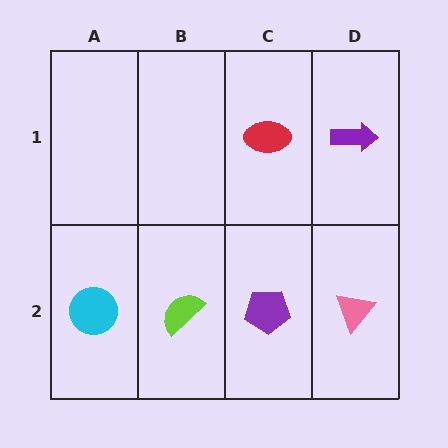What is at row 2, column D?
A pink triangle.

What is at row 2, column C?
A purple pentagon.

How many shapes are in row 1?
2 shapes.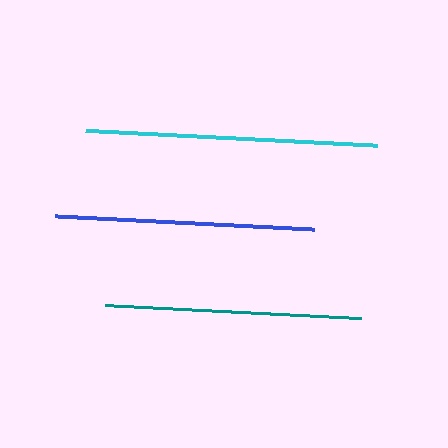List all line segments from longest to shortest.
From longest to shortest: cyan, blue, teal.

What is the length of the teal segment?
The teal segment is approximately 258 pixels long.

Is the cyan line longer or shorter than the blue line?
The cyan line is longer than the blue line.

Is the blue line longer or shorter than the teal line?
The blue line is longer than the teal line.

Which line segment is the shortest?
The teal line is the shortest at approximately 258 pixels.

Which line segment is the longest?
The cyan line is the longest at approximately 292 pixels.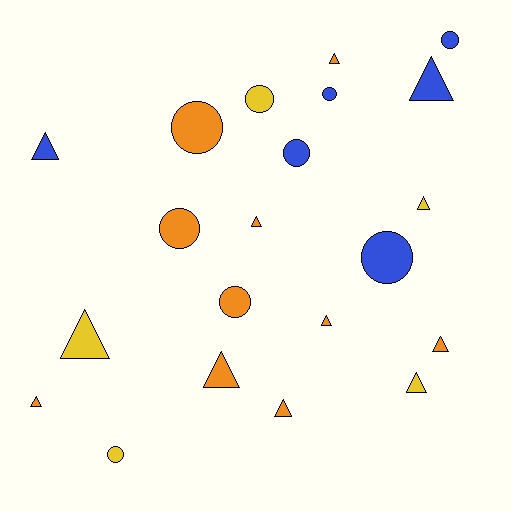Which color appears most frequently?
Orange, with 10 objects.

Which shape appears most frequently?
Triangle, with 12 objects.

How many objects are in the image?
There are 21 objects.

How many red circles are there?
There are no red circles.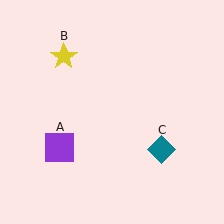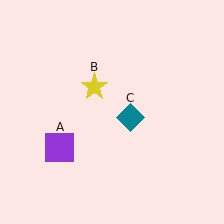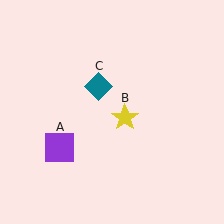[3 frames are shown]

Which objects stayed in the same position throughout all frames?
Purple square (object A) remained stationary.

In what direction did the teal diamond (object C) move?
The teal diamond (object C) moved up and to the left.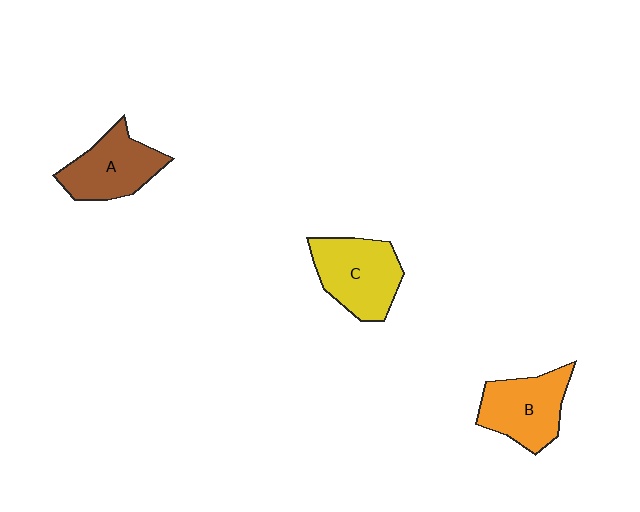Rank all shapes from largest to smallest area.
From largest to smallest: C (yellow), B (orange), A (brown).